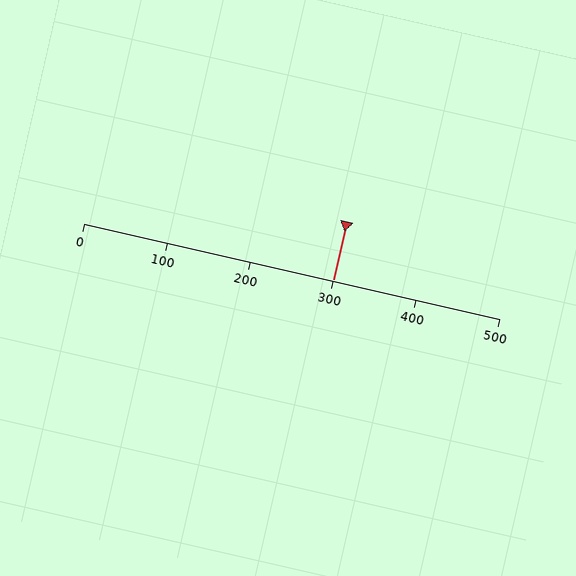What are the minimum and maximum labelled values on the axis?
The axis runs from 0 to 500.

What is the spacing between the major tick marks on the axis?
The major ticks are spaced 100 apart.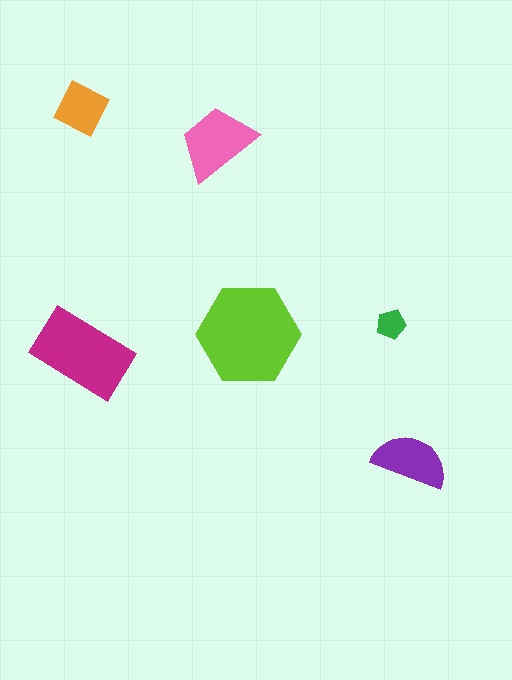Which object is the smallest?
The green pentagon.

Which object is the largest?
The lime hexagon.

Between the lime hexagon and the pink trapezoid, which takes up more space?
The lime hexagon.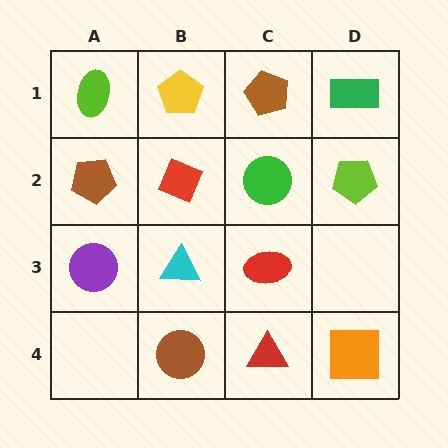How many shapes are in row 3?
3 shapes.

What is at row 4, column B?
A brown circle.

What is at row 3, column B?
A cyan triangle.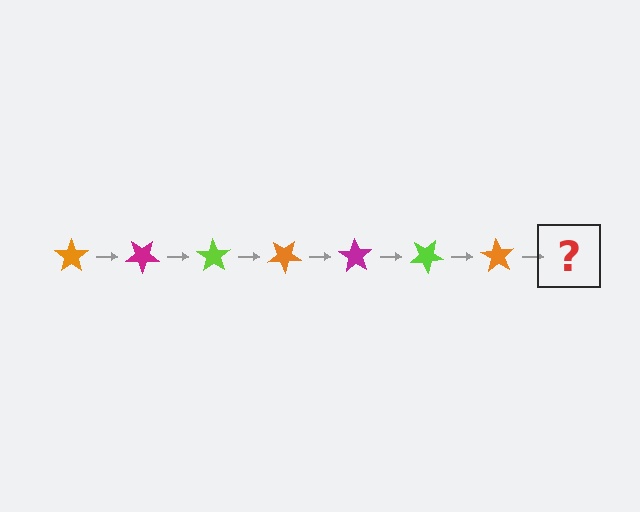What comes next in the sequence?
The next element should be a magenta star, rotated 245 degrees from the start.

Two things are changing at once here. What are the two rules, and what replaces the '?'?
The two rules are that it rotates 35 degrees each step and the color cycles through orange, magenta, and lime. The '?' should be a magenta star, rotated 245 degrees from the start.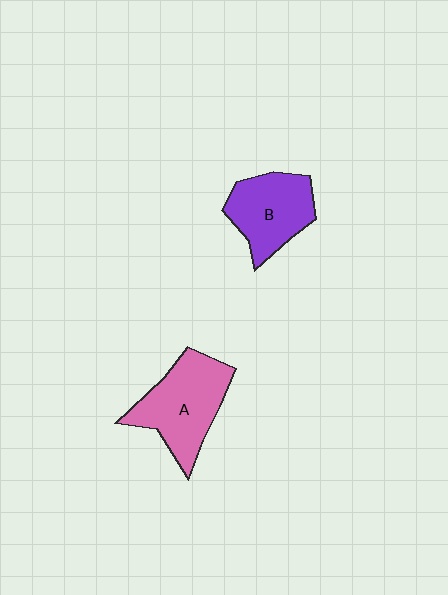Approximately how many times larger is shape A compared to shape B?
Approximately 1.2 times.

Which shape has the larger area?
Shape A (pink).